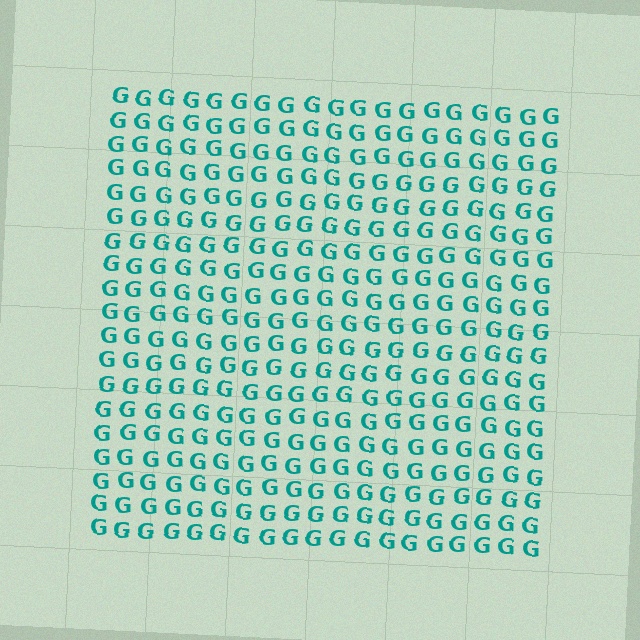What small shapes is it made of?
It is made of small letter G's.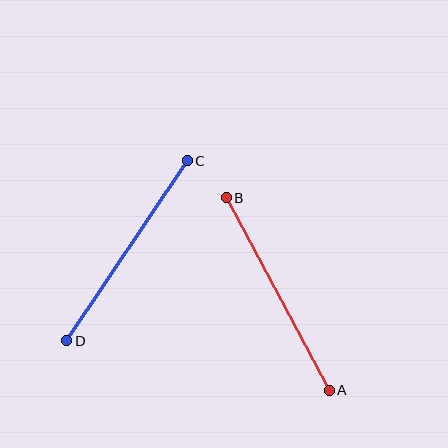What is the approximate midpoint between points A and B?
The midpoint is at approximately (278, 294) pixels.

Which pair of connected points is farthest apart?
Points A and B are farthest apart.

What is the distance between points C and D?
The distance is approximately 216 pixels.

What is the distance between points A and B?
The distance is approximately 218 pixels.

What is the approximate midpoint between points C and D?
The midpoint is at approximately (127, 251) pixels.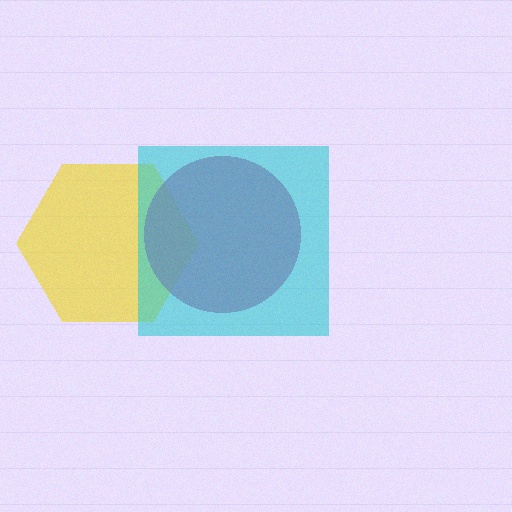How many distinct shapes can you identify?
There are 3 distinct shapes: a yellow hexagon, a magenta circle, a cyan square.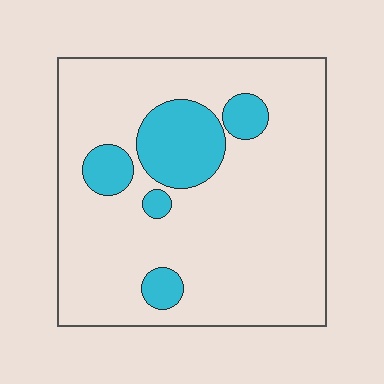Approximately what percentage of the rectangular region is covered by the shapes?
Approximately 15%.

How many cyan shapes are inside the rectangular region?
5.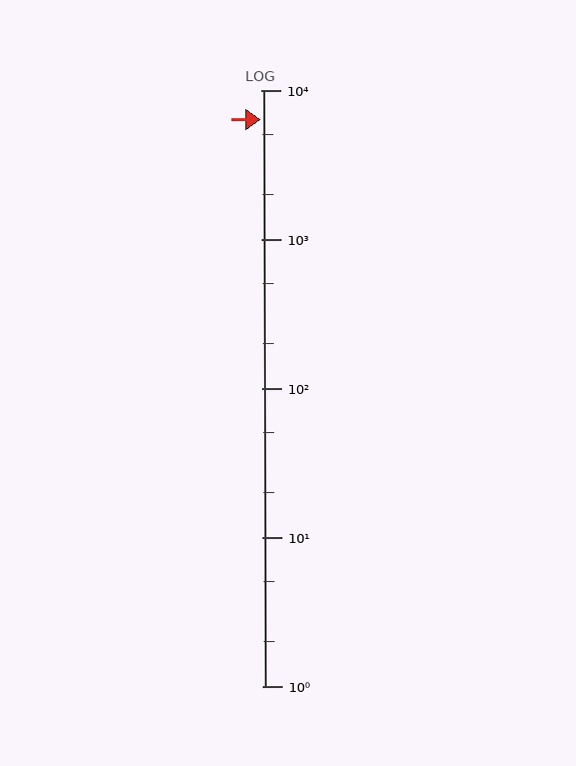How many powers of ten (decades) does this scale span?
The scale spans 4 decades, from 1 to 10000.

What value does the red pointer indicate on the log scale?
The pointer indicates approximately 6300.